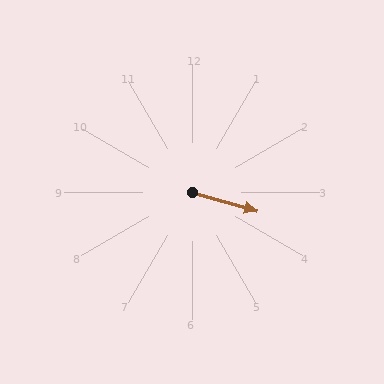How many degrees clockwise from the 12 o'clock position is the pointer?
Approximately 106 degrees.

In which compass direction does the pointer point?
East.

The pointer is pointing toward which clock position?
Roughly 4 o'clock.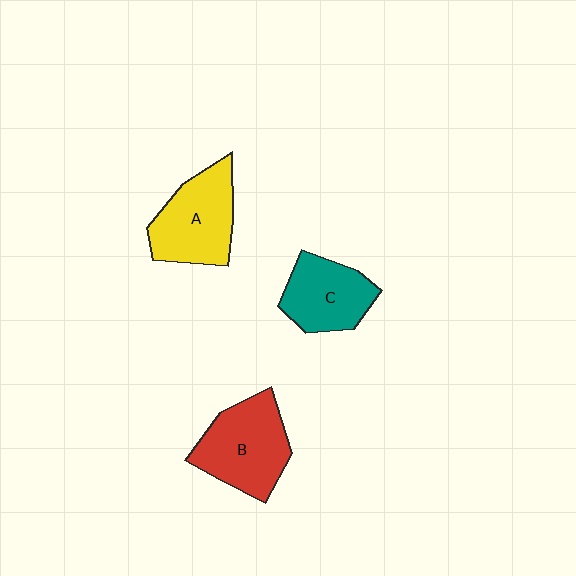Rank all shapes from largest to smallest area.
From largest to smallest: B (red), A (yellow), C (teal).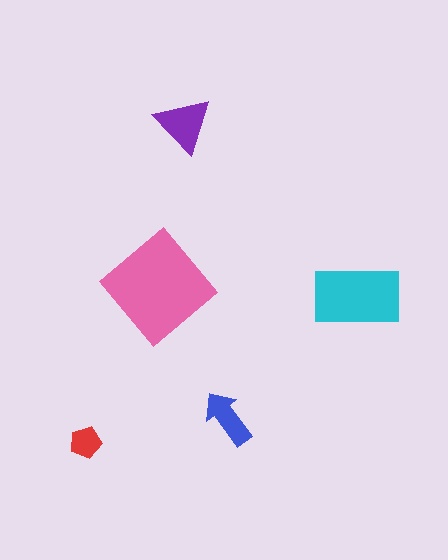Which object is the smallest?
The red pentagon.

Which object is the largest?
The pink diamond.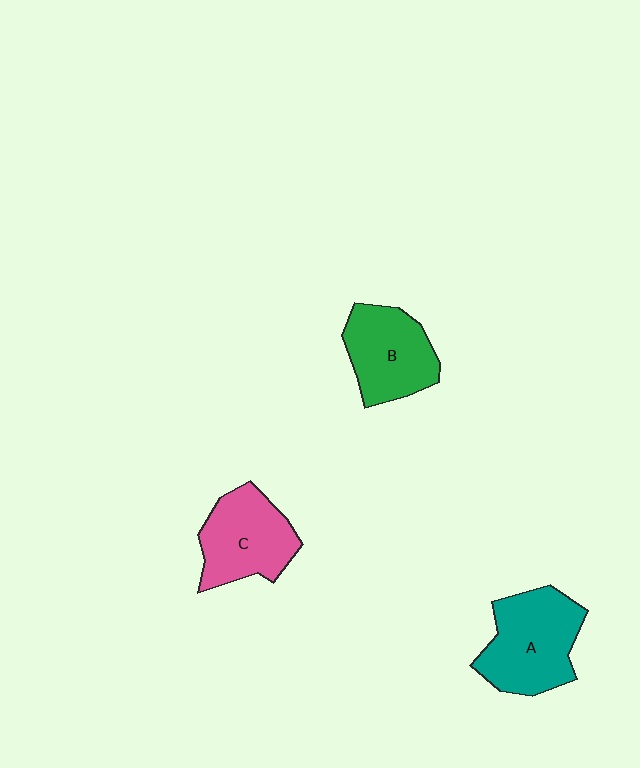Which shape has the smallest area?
Shape B (green).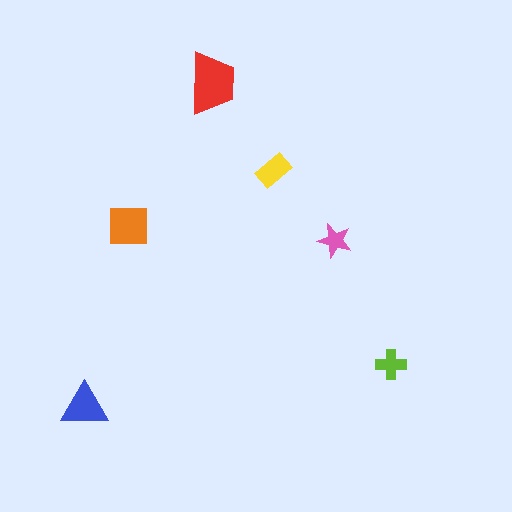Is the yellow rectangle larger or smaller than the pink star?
Larger.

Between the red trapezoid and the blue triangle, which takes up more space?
The red trapezoid.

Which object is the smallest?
The pink star.